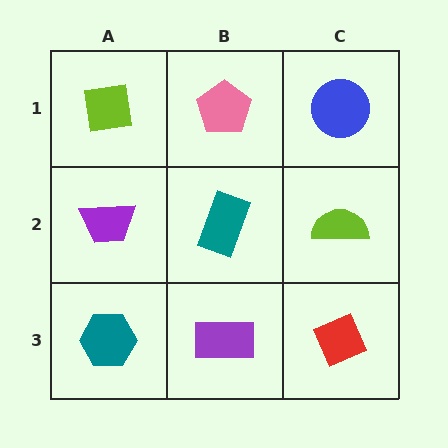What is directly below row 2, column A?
A teal hexagon.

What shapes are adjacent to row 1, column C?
A lime semicircle (row 2, column C), a pink pentagon (row 1, column B).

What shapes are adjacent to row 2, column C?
A blue circle (row 1, column C), a red diamond (row 3, column C), a teal rectangle (row 2, column B).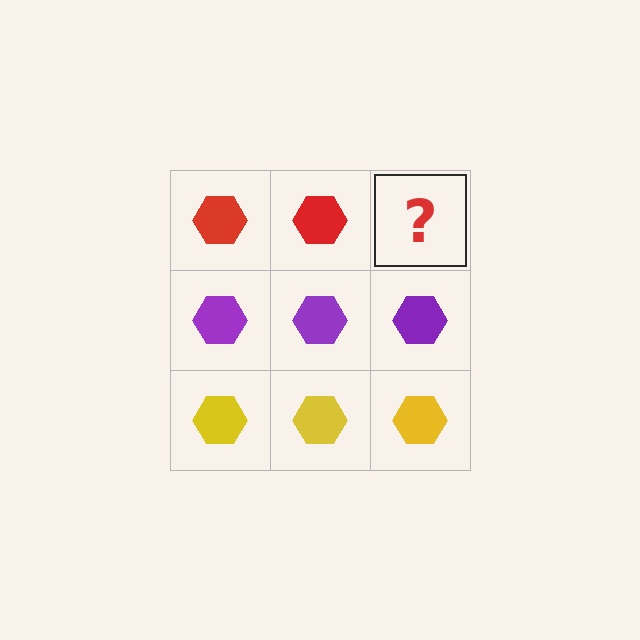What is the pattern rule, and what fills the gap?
The rule is that each row has a consistent color. The gap should be filled with a red hexagon.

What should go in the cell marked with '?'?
The missing cell should contain a red hexagon.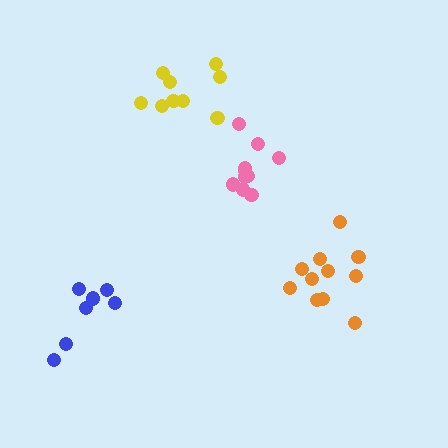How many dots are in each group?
Group 1: 7 dots, Group 2: 9 dots, Group 3: 11 dots, Group 4: 10 dots (37 total).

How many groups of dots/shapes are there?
There are 4 groups.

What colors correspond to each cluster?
The clusters are colored: blue, yellow, orange, pink.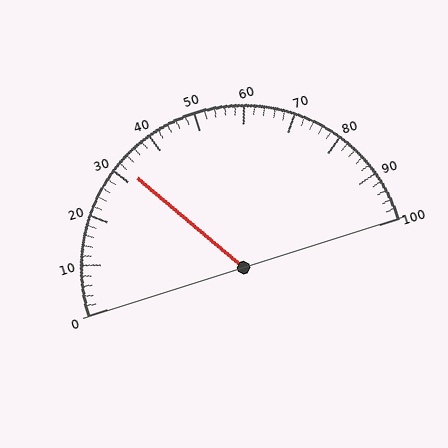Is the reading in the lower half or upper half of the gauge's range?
The reading is in the lower half of the range (0 to 100).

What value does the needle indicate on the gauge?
The needle indicates approximately 32.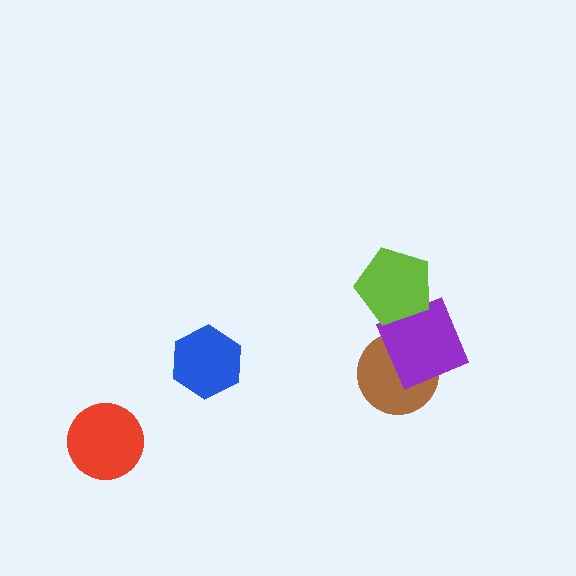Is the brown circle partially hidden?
Yes, it is partially covered by another shape.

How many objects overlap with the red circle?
0 objects overlap with the red circle.